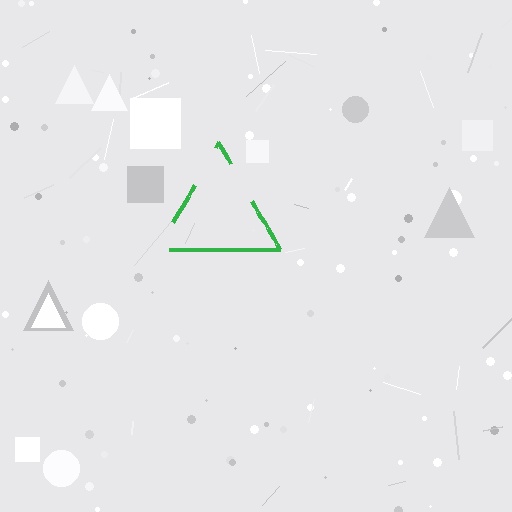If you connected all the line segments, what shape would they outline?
They would outline a triangle.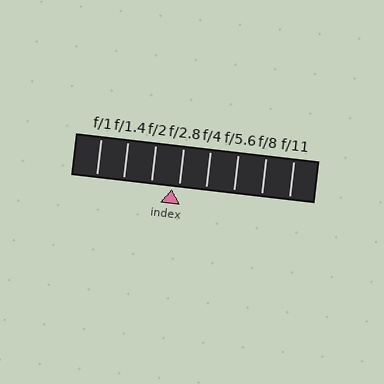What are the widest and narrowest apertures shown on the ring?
The widest aperture shown is f/1 and the narrowest is f/11.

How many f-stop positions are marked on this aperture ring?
There are 8 f-stop positions marked.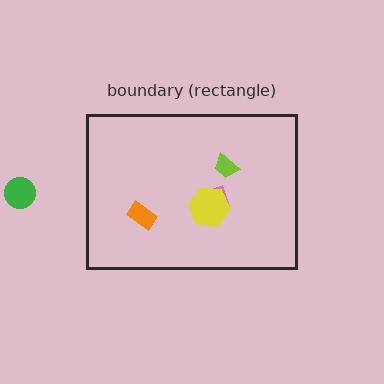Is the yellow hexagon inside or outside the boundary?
Inside.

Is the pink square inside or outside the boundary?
Inside.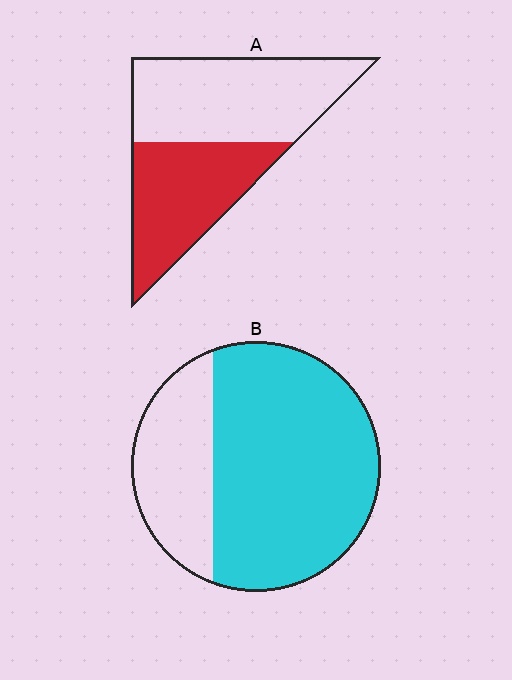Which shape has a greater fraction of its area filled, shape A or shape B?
Shape B.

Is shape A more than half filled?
No.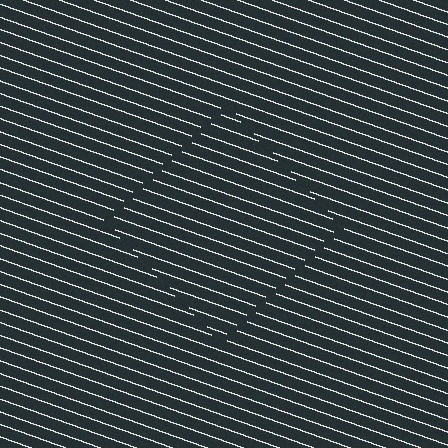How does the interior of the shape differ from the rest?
The interior of the shape contains the same grating, shifted by half a period — the contour is defined by the phase discontinuity where line-ends from the inner and outer gratings abut.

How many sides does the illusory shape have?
4 sides — the line-ends trace a square.